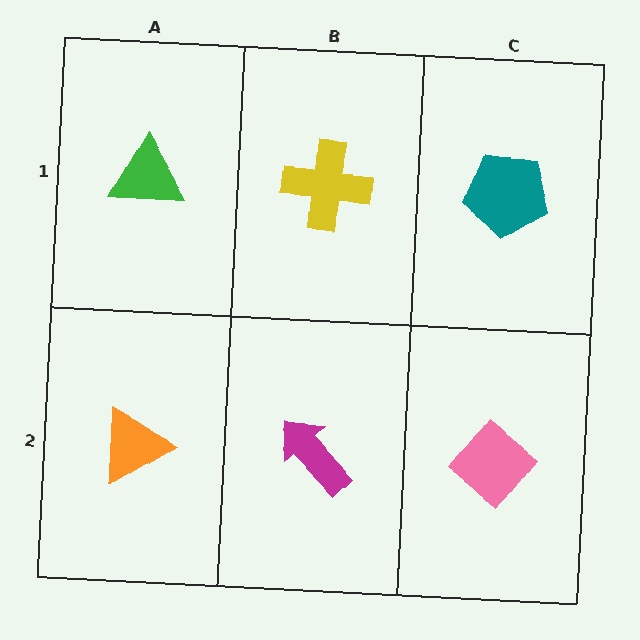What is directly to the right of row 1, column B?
A teal pentagon.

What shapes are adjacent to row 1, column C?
A pink diamond (row 2, column C), a yellow cross (row 1, column B).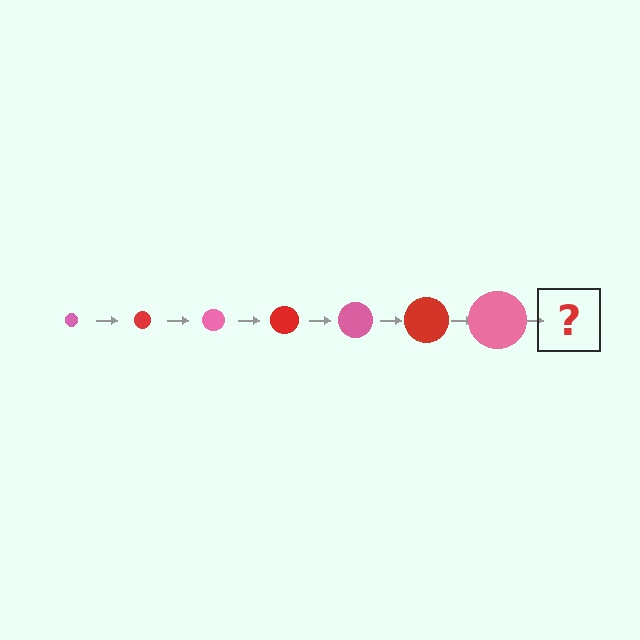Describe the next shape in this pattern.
It should be a red circle, larger than the previous one.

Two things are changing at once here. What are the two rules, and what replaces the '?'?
The two rules are that the circle grows larger each step and the color cycles through pink and red. The '?' should be a red circle, larger than the previous one.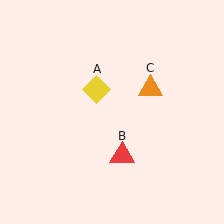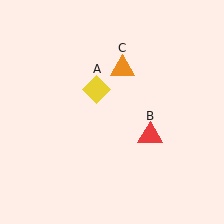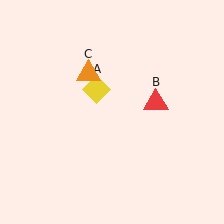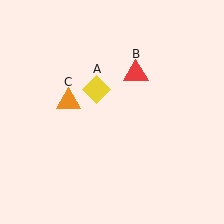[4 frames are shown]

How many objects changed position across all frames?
2 objects changed position: red triangle (object B), orange triangle (object C).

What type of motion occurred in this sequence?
The red triangle (object B), orange triangle (object C) rotated counterclockwise around the center of the scene.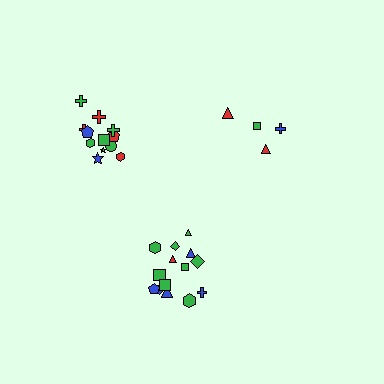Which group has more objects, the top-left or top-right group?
The top-left group.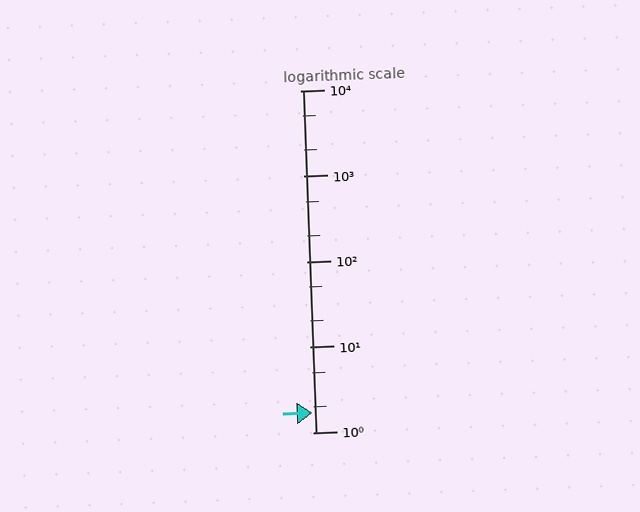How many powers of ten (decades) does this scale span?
The scale spans 4 decades, from 1 to 10000.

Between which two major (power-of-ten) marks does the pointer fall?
The pointer is between 1 and 10.